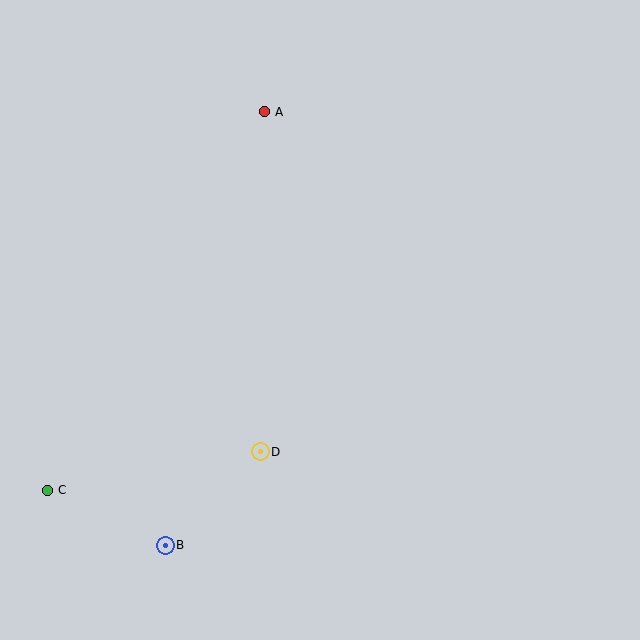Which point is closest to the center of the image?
Point D at (260, 452) is closest to the center.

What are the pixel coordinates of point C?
Point C is at (47, 490).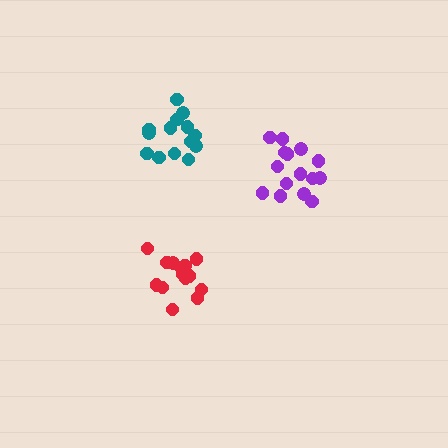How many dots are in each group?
Group 1: 14 dots, Group 2: 14 dots, Group 3: 15 dots (43 total).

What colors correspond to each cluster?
The clusters are colored: red, teal, purple.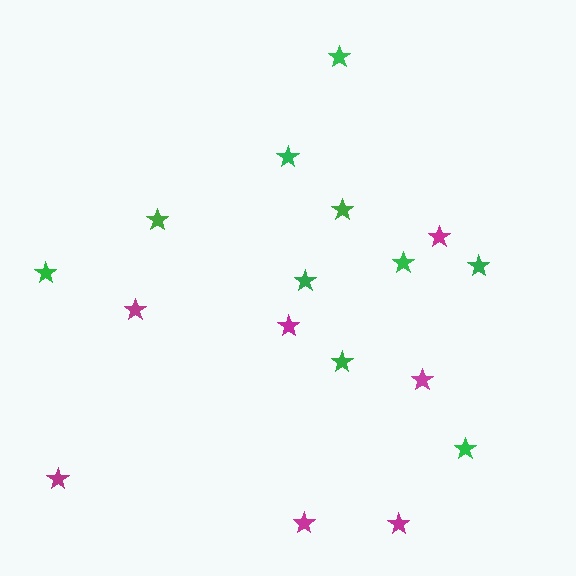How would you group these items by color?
There are 2 groups: one group of magenta stars (7) and one group of green stars (10).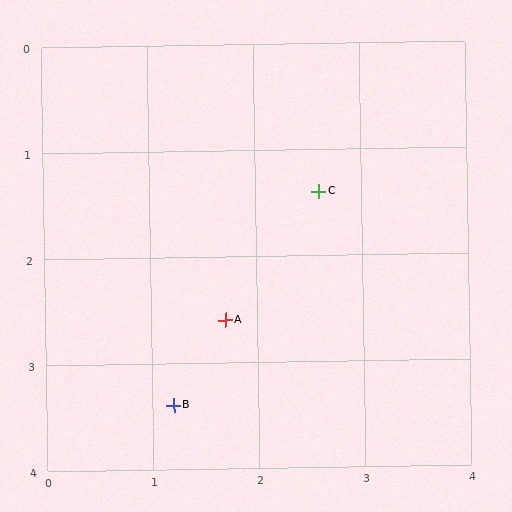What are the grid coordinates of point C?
Point C is at approximately (2.6, 1.4).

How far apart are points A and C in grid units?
Points A and C are about 1.5 grid units apart.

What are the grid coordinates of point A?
Point A is at approximately (1.7, 2.6).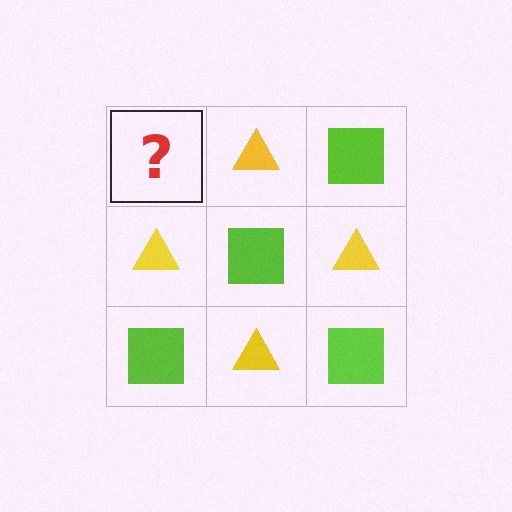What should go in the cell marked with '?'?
The missing cell should contain a lime square.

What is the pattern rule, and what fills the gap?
The rule is that it alternates lime square and yellow triangle in a checkerboard pattern. The gap should be filled with a lime square.